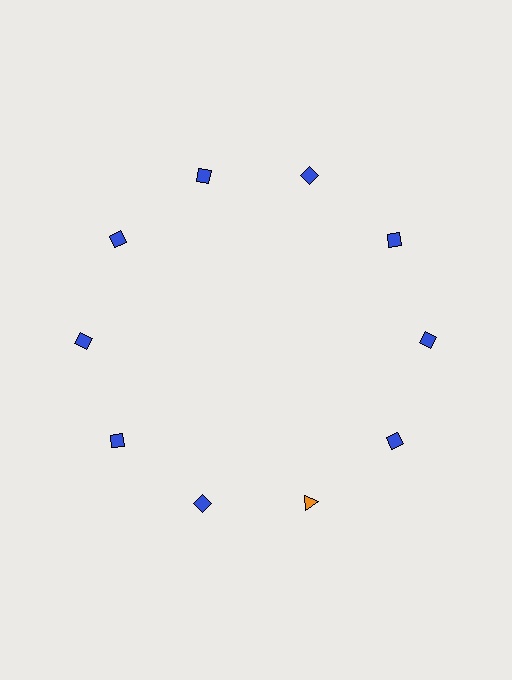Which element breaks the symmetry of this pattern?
The orange triangle at roughly the 5 o'clock position breaks the symmetry. All other shapes are blue diamonds.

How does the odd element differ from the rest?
It differs in both color (orange instead of blue) and shape (triangle instead of diamond).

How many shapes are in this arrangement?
There are 10 shapes arranged in a ring pattern.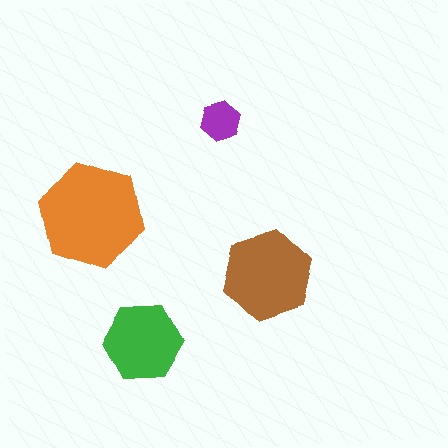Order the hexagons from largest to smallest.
the orange one, the brown one, the green one, the purple one.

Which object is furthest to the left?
The orange hexagon is leftmost.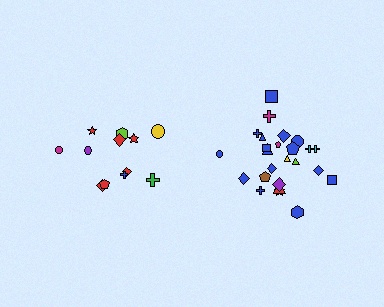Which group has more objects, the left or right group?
The right group.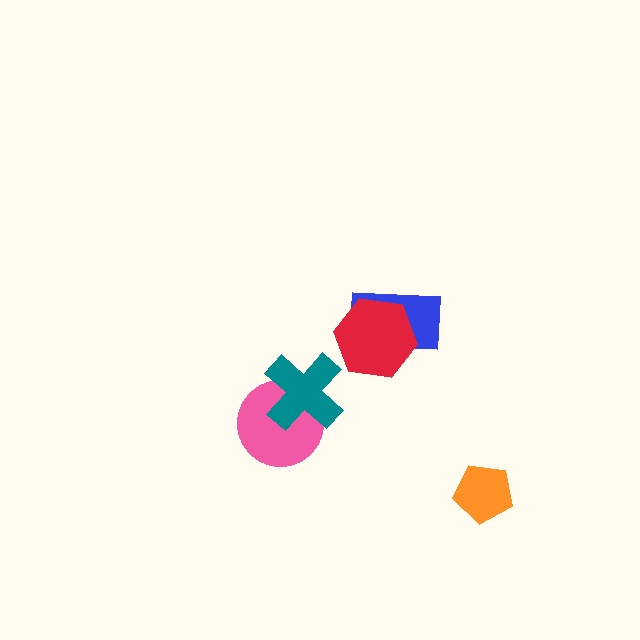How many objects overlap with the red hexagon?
1 object overlaps with the red hexagon.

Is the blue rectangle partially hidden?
Yes, it is partially covered by another shape.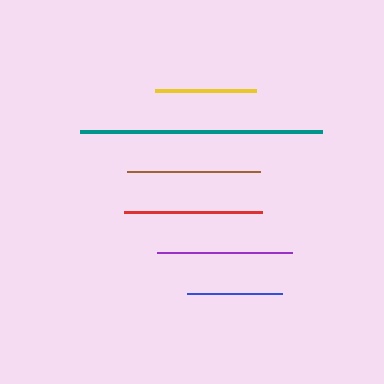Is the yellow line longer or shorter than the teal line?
The teal line is longer than the yellow line.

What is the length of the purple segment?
The purple segment is approximately 135 pixels long.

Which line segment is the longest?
The teal line is the longest at approximately 243 pixels.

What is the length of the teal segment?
The teal segment is approximately 243 pixels long.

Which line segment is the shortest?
The blue line is the shortest at approximately 95 pixels.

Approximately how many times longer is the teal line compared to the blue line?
The teal line is approximately 2.6 times the length of the blue line.